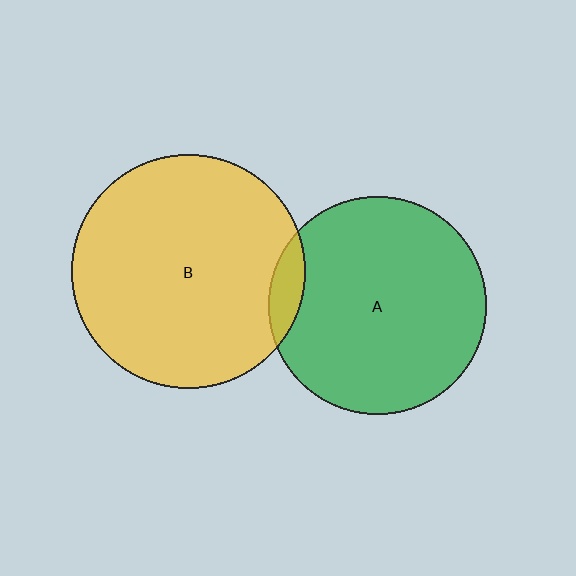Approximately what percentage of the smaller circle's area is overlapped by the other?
Approximately 5%.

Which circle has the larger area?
Circle B (yellow).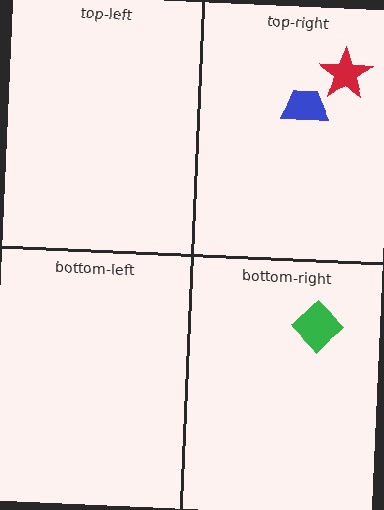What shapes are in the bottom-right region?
The green diamond.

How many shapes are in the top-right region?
2.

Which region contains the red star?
The top-right region.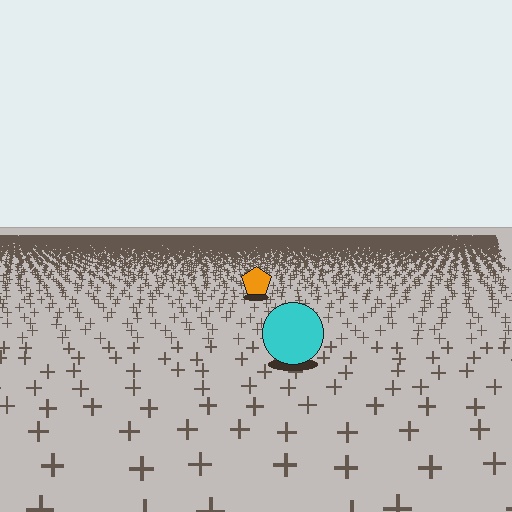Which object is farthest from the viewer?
The orange pentagon is farthest from the viewer. It appears smaller and the ground texture around it is denser.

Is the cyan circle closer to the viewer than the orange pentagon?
Yes. The cyan circle is closer — you can tell from the texture gradient: the ground texture is coarser near it.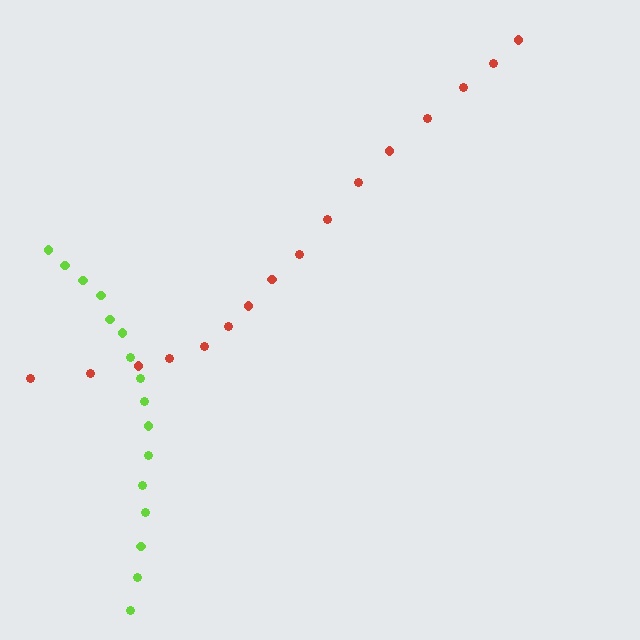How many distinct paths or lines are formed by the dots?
There are 2 distinct paths.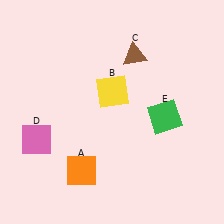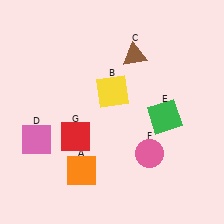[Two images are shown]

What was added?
A pink circle (F), a red square (G) were added in Image 2.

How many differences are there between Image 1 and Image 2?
There are 2 differences between the two images.